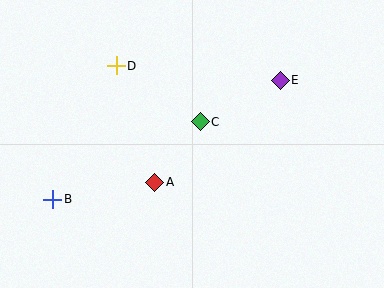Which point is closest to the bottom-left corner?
Point B is closest to the bottom-left corner.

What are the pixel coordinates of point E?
Point E is at (280, 80).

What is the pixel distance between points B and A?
The distance between B and A is 103 pixels.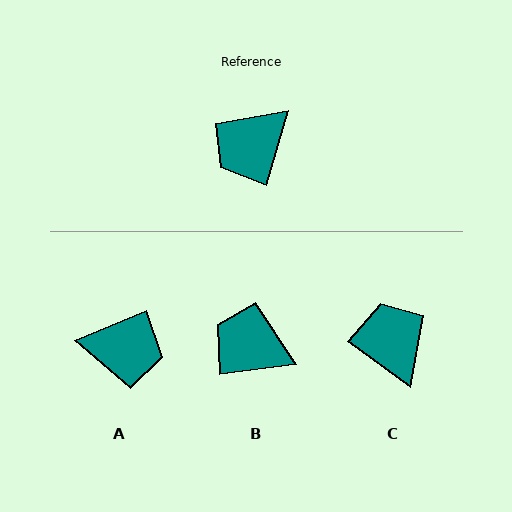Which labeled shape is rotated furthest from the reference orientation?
A, about 129 degrees away.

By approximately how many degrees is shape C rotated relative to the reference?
Approximately 111 degrees clockwise.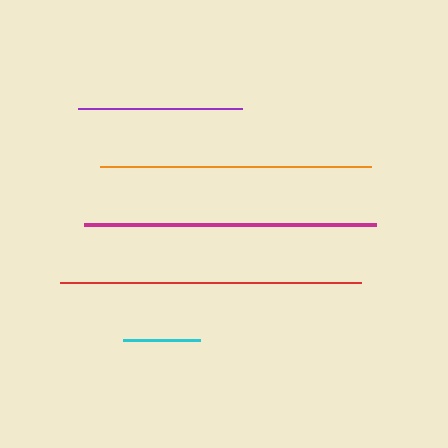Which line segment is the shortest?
The cyan line is the shortest at approximately 77 pixels.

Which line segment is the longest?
The red line is the longest at approximately 301 pixels.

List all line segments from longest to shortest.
From longest to shortest: red, magenta, orange, purple, cyan.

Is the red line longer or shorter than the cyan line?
The red line is longer than the cyan line.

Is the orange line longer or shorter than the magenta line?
The magenta line is longer than the orange line.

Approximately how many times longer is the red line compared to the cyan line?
The red line is approximately 3.9 times the length of the cyan line.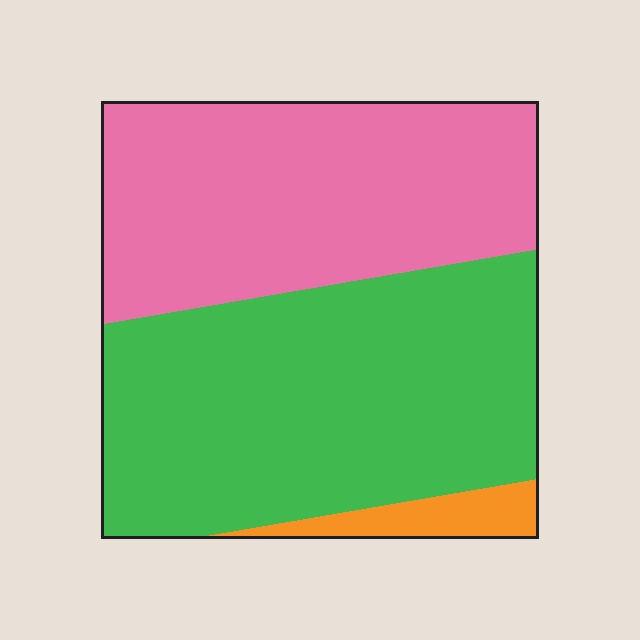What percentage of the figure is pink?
Pink takes up between a quarter and a half of the figure.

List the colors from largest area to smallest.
From largest to smallest: green, pink, orange.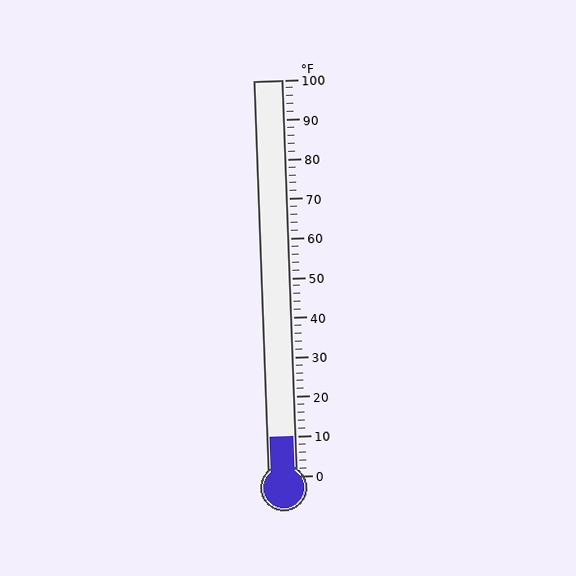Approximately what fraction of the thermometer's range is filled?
The thermometer is filled to approximately 10% of its range.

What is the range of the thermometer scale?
The thermometer scale ranges from 0°F to 100°F.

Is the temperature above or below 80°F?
The temperature is below 80°F.